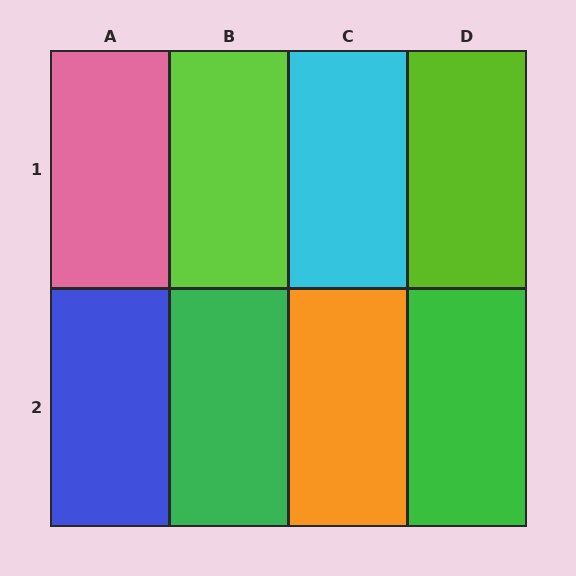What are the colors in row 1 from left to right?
Pink, lime, cyan, lime.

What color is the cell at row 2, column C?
Orange.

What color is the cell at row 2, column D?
Green.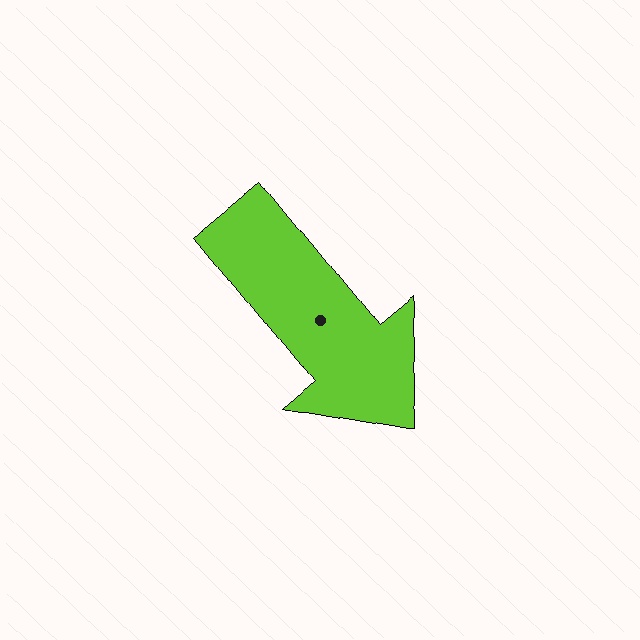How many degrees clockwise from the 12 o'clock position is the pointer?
Approximately 141 degrees.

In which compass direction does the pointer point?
Southeast.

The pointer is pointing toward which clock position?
Roughly 5 o'clock.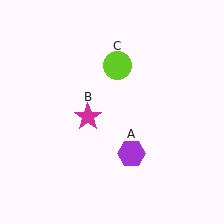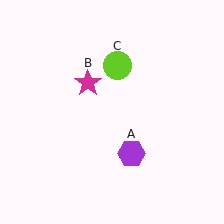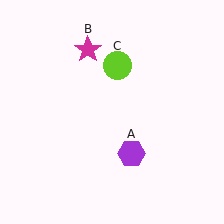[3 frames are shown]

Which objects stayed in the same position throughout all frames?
Purple hexagon (object A) and lime circle (object C) remained stationary.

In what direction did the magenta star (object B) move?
The magenta star (object B) moved up.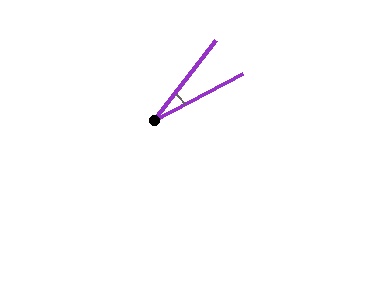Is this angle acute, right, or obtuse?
It is acute.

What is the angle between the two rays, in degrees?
Approximately 24 degrees.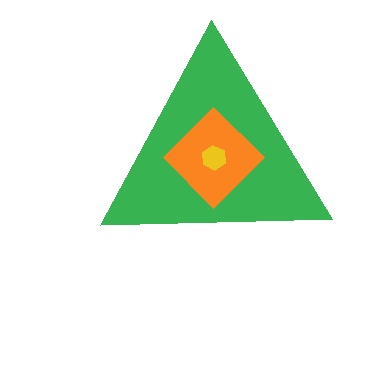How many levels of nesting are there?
3.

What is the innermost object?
The yellow hexagon.